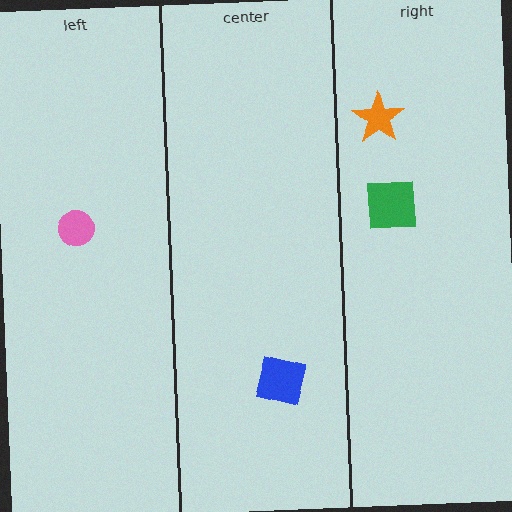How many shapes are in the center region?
1.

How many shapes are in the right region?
2.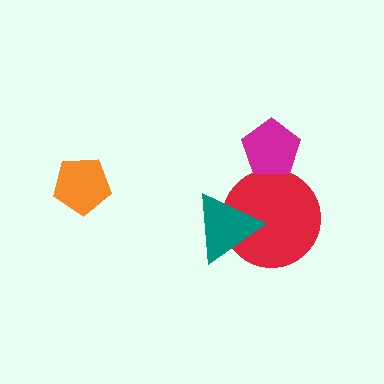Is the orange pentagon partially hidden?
No, no other shape covers it.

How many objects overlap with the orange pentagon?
0 objects overlap with the orange pentagon.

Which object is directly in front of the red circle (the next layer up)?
The magenta pentagon is directly in front of the red circle.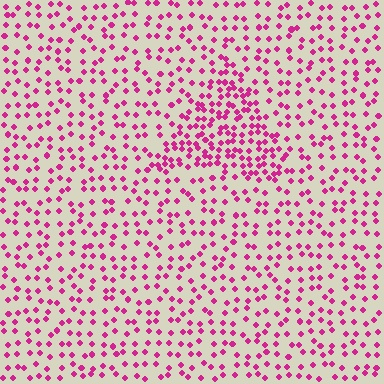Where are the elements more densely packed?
The elements are more densely packed inside the triangle boundary.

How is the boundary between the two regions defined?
The boundary is defined by a change in element density (approximately 2.0x ratio). All elements are the same color, size, and shape.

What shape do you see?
I see a triangle.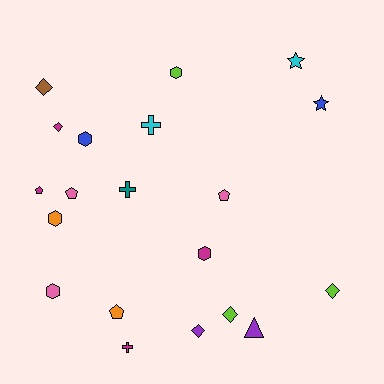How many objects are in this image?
There are 20 objects.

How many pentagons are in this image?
There are 4 pentagons.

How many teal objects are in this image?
There is 1 teal object.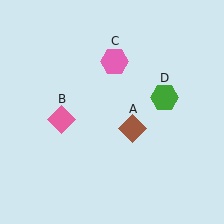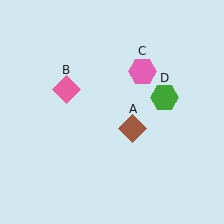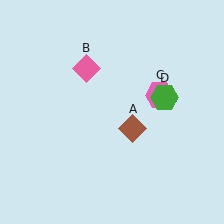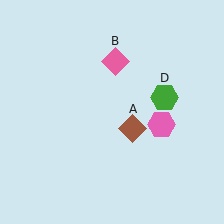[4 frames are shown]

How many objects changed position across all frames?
2 objects changed position: pink diamond (object B), pink hexagon (object C).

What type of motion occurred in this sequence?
The pink diamond (object B), pink hexagon (object C) rotated clockwise around the center of the scene.